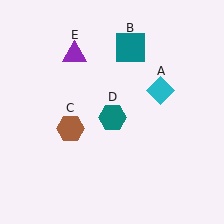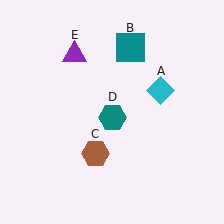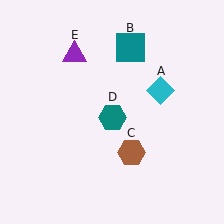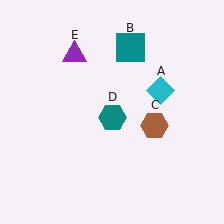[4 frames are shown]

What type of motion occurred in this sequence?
The brown hexagon (object C) rotated counterclockwise around the center of the scene.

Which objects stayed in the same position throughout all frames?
Cyan diamond (object A) and teal square (object B) and teal hexagon (object D) and purple triangle (object E) remained stationary.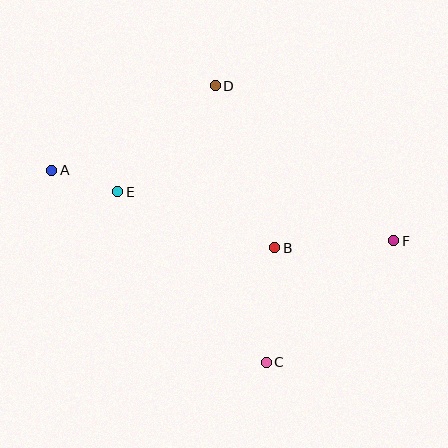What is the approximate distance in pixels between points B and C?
The distance between B and C is approximately 115 pixels.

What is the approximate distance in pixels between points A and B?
The distance between A and B is approximately 236 pixels.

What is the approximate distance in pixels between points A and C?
The distance between A and C is approximately 288 pixels.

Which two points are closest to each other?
Points A and E are closest to each other.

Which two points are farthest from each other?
Points A and F are farthest from each other.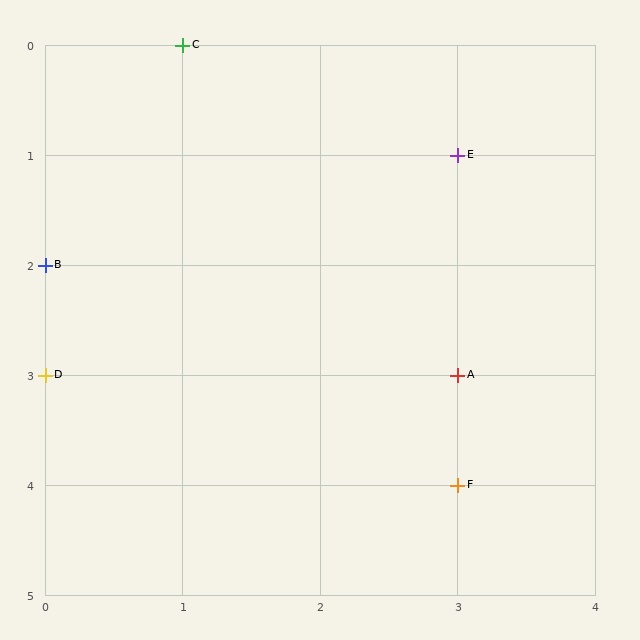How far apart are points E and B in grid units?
Points E and B are 3 columns and 1 row apart (about 3.2 grid units diagonally).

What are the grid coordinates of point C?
Point C is at grid coordinates (1, 0).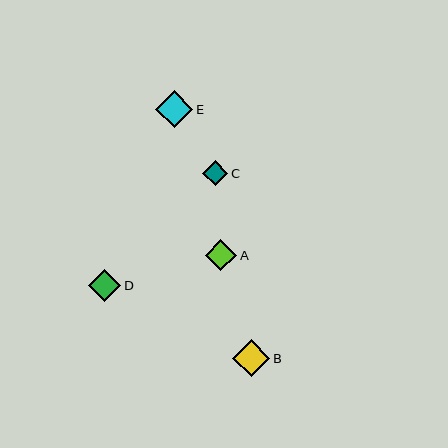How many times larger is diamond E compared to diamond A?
Diamond E is approximately 1.2 times the size of diamond A.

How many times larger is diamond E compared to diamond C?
Diamond E is approximately 1.5 times the size of diamond C.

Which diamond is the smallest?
Diamond C is the smallest with a size of approximately 25 pixels.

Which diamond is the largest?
Diamond B is the largest with a size of approximately 37 pixels.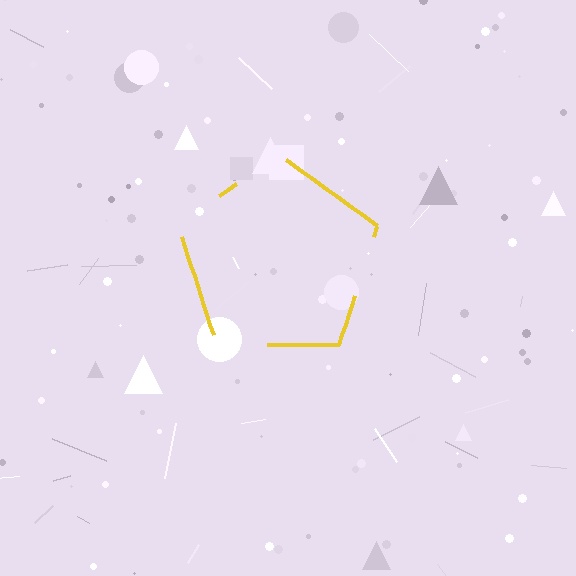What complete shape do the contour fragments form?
The contour fragments form a pentagon.